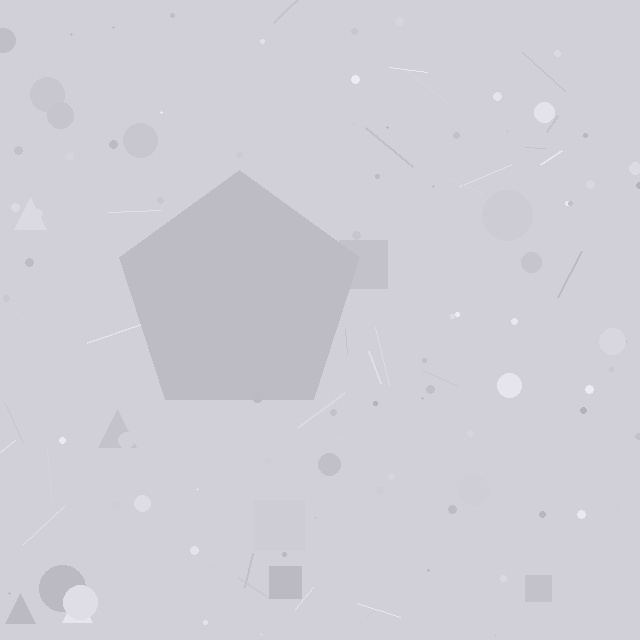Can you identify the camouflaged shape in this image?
The camouflaged shape is a pentagon.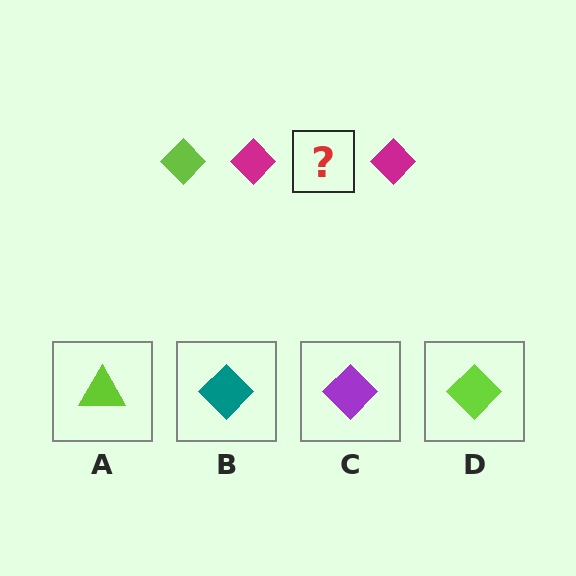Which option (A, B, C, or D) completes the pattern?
D.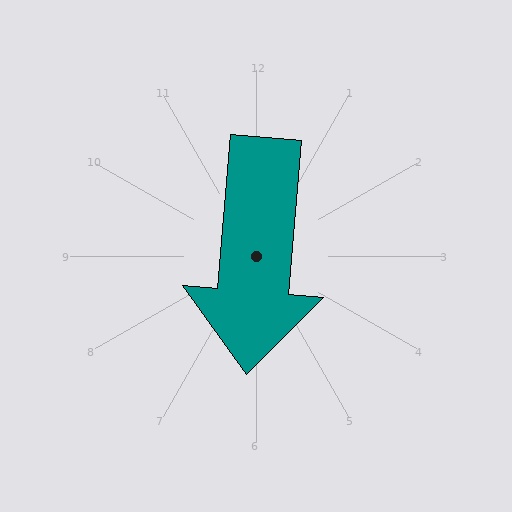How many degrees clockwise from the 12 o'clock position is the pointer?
Approximately 185 degrees.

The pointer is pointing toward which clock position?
Roughly 6 o'clock.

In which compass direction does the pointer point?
South.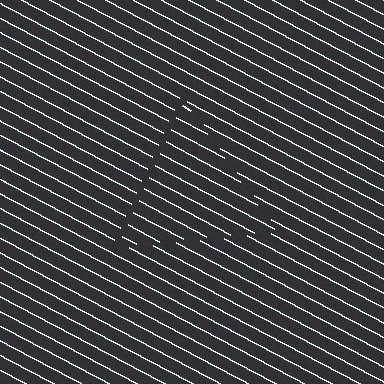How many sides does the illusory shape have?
3 sides — the line-ends trace a triangle.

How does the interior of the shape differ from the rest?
The interior of the shape contains the same grating, shifted by half a period — the contour is defined by the phase discontinuity where line-ends from the inner and outer gratings abut.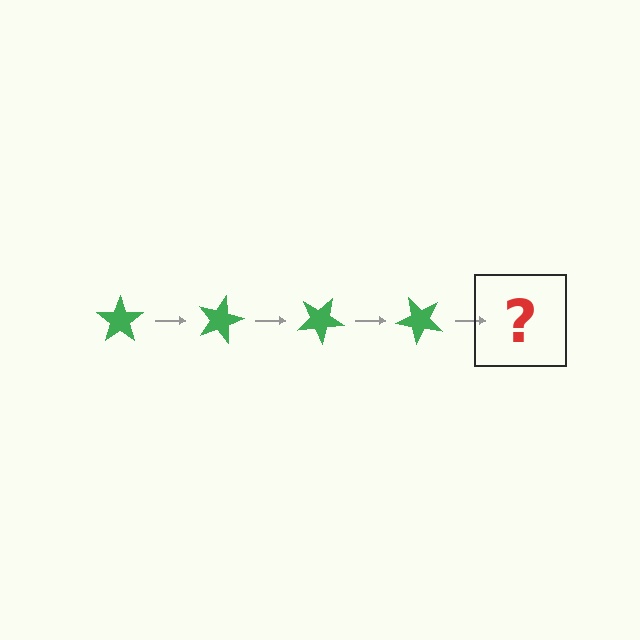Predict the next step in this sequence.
The next step is a green star rotated 60 degrees.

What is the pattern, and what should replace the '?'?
The pattern is that the star rotates 15 degrees each step. The '?' should be a green star rotated 60 degrees.